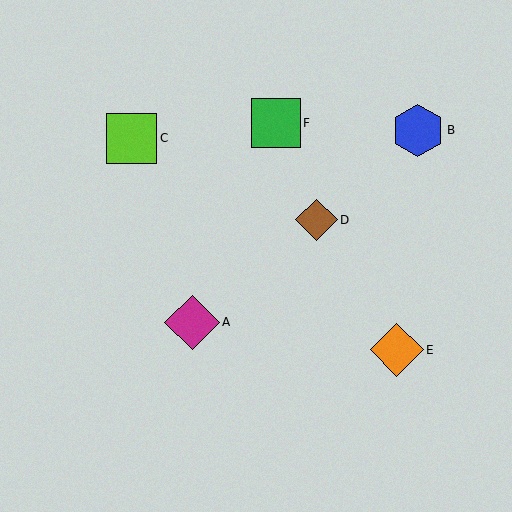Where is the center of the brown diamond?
The center of the brown diamond is at (316, 220).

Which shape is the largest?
The magenta diamond (labeled A) is the largest.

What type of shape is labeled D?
Shape D is a brown diamond.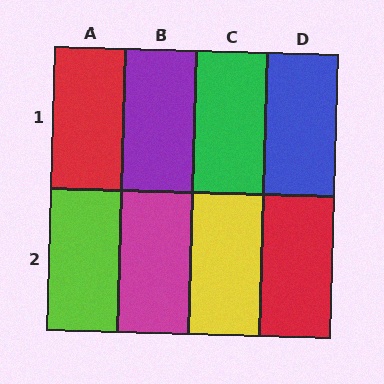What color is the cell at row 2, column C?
Yellow.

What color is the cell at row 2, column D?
Red.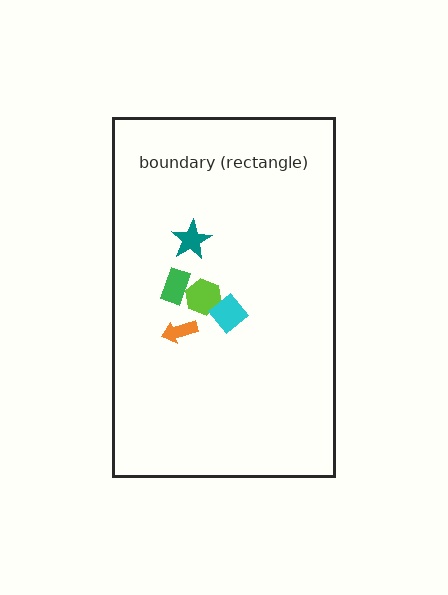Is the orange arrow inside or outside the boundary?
Inside.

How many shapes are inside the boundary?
5 inside, 0 outside.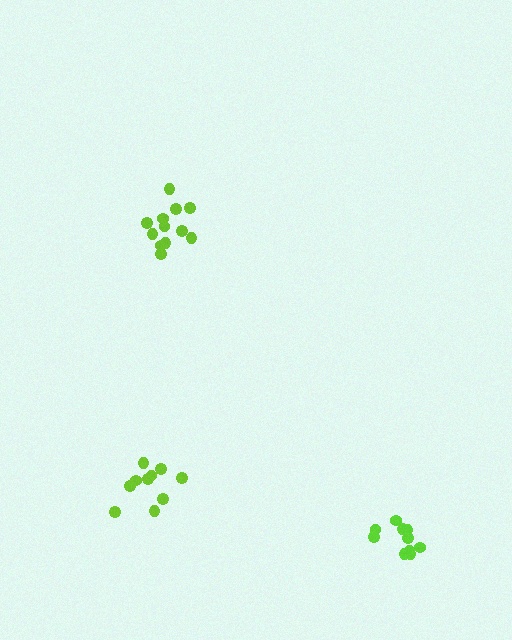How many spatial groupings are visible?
There are 3 spatial groupings.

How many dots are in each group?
Group 1: 10 dots, Group 2: 10 dots, Group 3: 12 dots (32 total).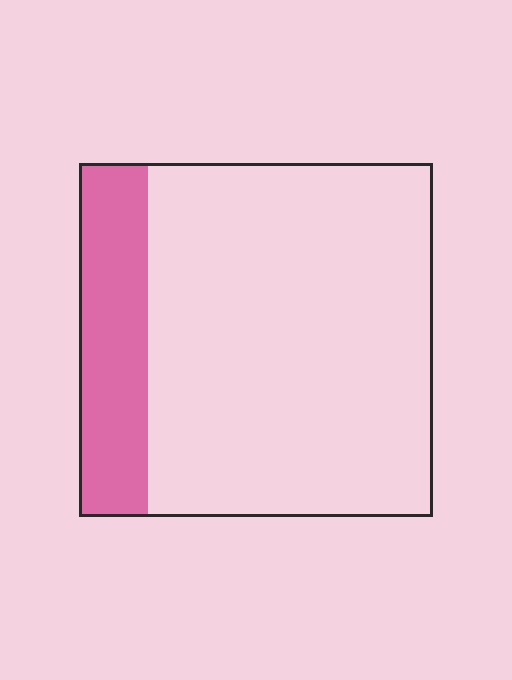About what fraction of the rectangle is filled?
About one fifth (1/5).